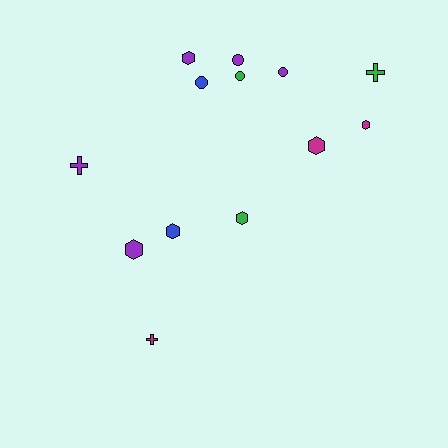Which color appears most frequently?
Purple, with 5 objects.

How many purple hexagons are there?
There are 2 purple hexagons.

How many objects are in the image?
There are 13 objects.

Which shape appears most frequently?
Hexagon, with 6 objects.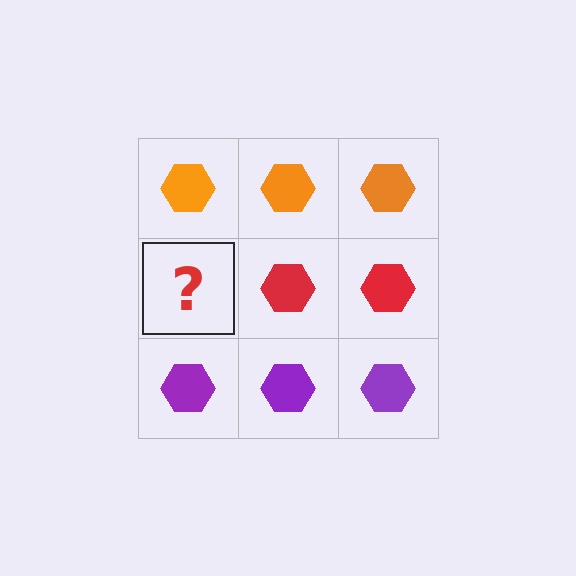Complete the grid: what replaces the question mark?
The question mark should be replaced with a red hexagon.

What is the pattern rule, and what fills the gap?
The rule is that each row has a consistent color. The gap should be filled with a red hexagon.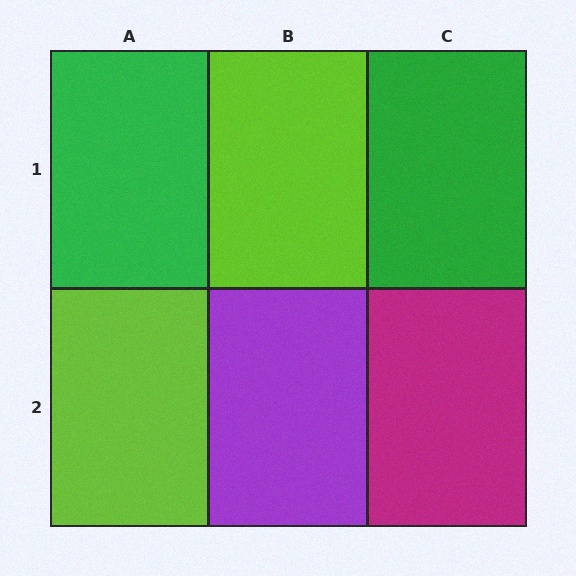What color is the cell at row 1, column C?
Green.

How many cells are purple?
1 cell is purple.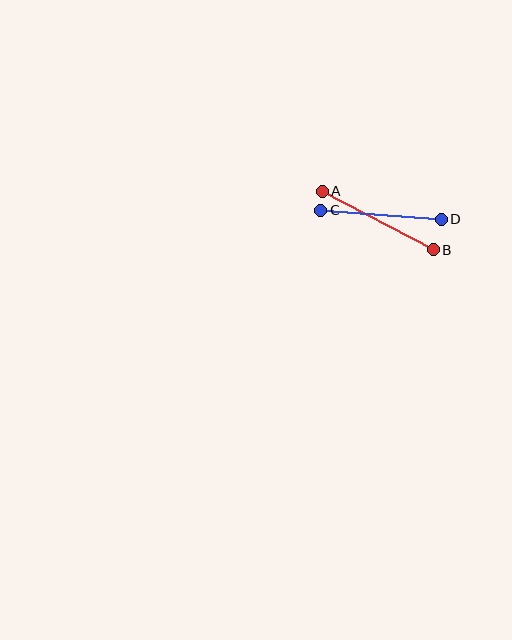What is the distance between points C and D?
The distance is approximately 121 pixels.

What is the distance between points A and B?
The distance is approximately 125 pixels.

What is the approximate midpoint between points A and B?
The midpoint is at approximately (378, 221) pixels.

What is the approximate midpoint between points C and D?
The midpoint is at approximately (381, 215) pixels.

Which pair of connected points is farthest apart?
Points A and B are farthest apart.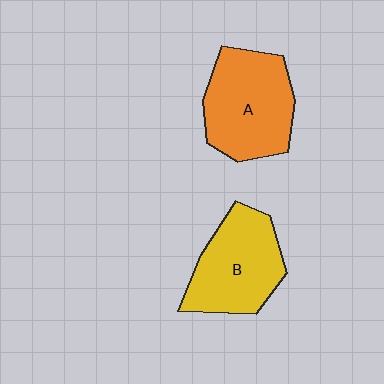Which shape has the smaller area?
Shape B (yellow).